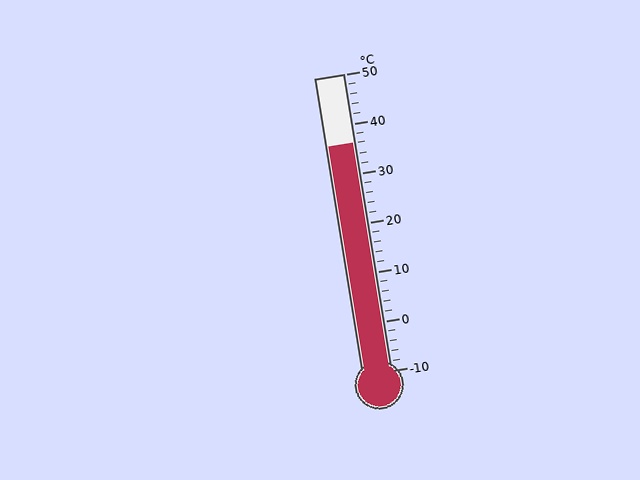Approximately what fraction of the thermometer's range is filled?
The thermometer is filled to approximately 75% of its range.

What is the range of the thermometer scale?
The thermometer scale ranges from -10°C to 50°C.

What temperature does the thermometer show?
The thermometer shows approximately 36°C.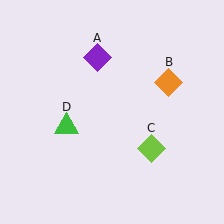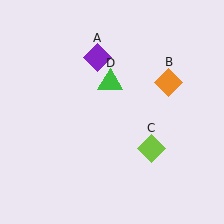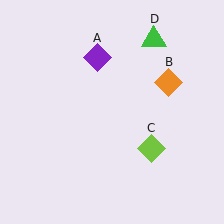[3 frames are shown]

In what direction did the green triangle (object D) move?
The green triangle (object D) moved up and to the right.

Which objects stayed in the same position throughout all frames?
Purple diamond (object A) and orange diamond (object B) and lime diamond (object C) remained stationary.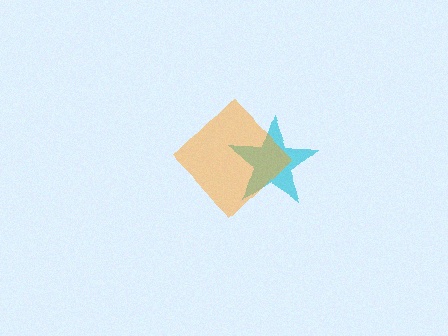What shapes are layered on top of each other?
The layered shapes are: a cyan star, an orange diamond.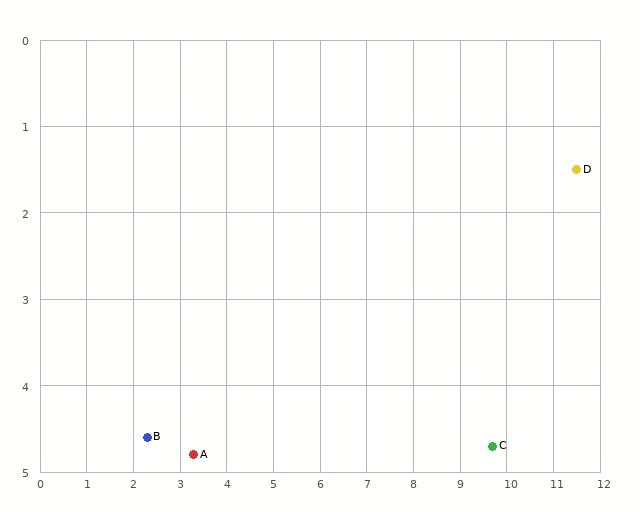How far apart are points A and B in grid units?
Points A and B are about 1.0 grid units apart.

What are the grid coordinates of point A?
Point A is at approximately (3.3, 4.8).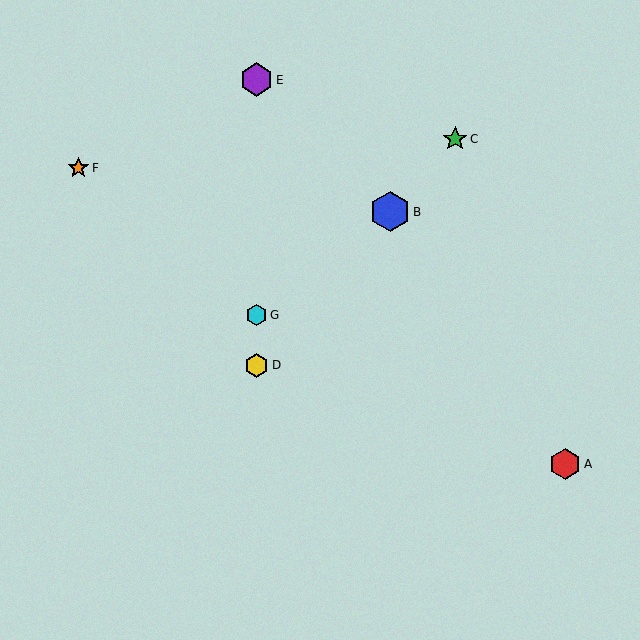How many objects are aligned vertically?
3 objects (D, E, G) are aligned vertically.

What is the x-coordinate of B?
Object B is at x≈390.